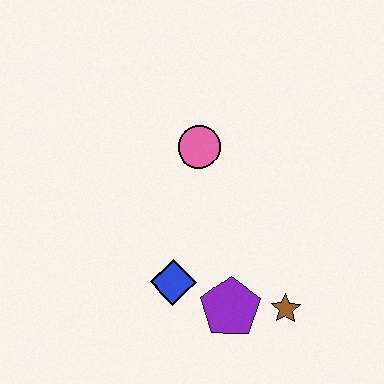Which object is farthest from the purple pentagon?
The pink circle is farthest from the purple pentagon.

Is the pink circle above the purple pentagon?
Yes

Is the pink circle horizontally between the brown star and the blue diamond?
Yes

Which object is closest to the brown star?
The purple pentagon is closest to the brown star.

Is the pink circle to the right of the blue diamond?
Yes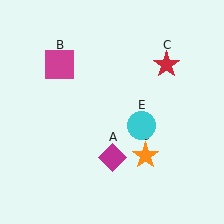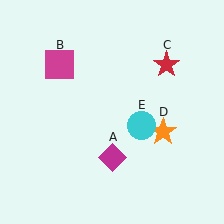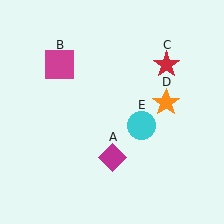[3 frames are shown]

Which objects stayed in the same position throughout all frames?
Magenta diamond (object A) and magenta square (object B) and red star (object C) and cyan circle (object E) remained stationary.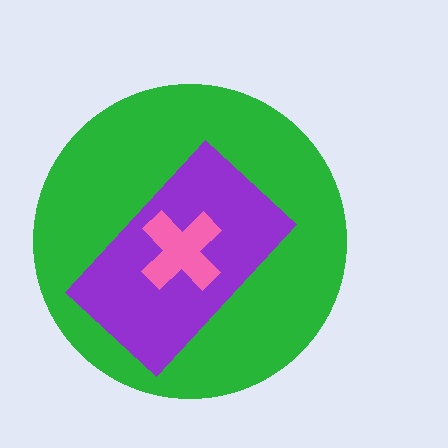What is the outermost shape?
The green circle.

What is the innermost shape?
The pink cross.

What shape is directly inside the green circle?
The purple rectangle.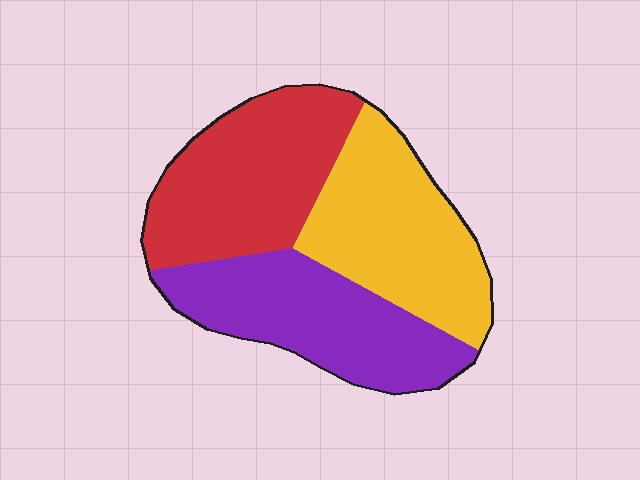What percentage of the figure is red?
Red covers roughly 35% of the figure.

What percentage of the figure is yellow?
Yellow takes up between a sixth and a third of the figure.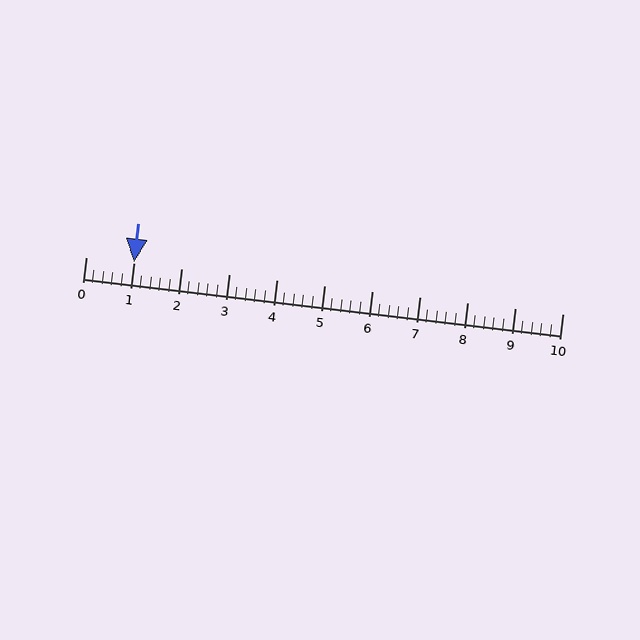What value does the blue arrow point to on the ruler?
The blue arrow points to approximately 1.0.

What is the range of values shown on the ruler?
The ruler shows values from 0 to 10.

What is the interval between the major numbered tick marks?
The major tick marks are spaced 1 units apart.